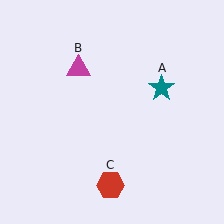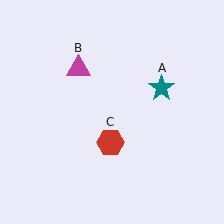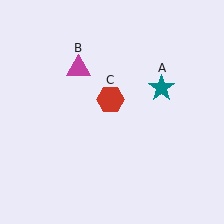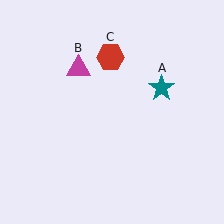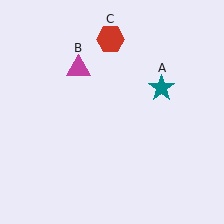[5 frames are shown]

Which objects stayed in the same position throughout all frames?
Teal star (object A) and magenta triangle (object B) remained stationary.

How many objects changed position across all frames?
1 object changed position: red hexagon (object C).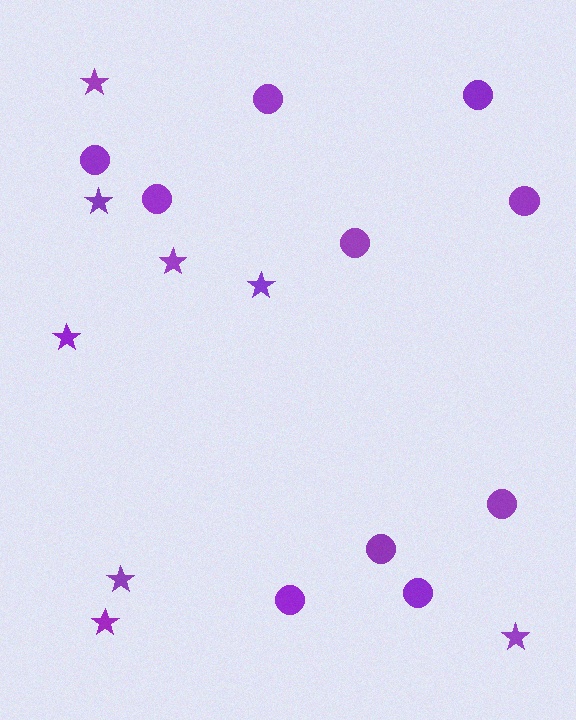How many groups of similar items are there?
There are 2 groups: one group of stars (8) and one group of circles (10).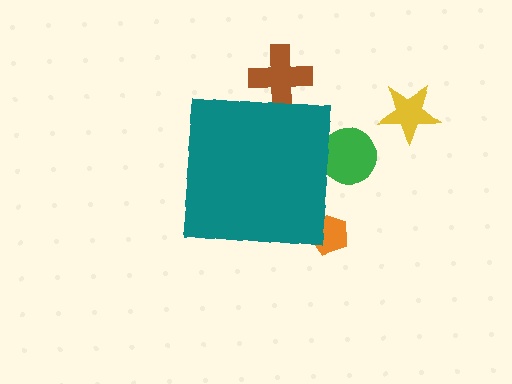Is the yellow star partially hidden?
No, the yellow star is fully visible.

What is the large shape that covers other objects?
A teal square.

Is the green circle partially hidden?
Yes, the green circle is partially hidden behind the teal square.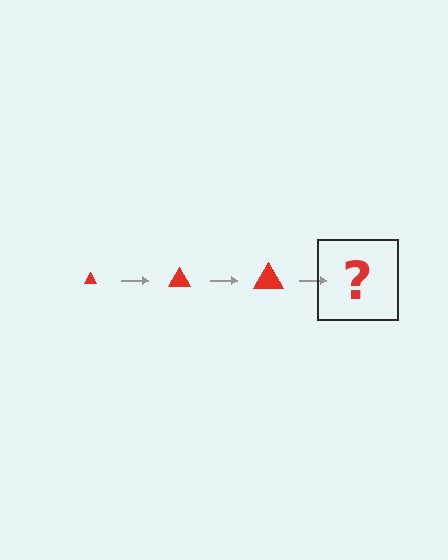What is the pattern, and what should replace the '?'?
The pattern is that the triangle gets progressively larger each step. The '?' should be a red triangle, larger than the previous one.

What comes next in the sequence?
The next element should be a red triangle, larger than the previous one.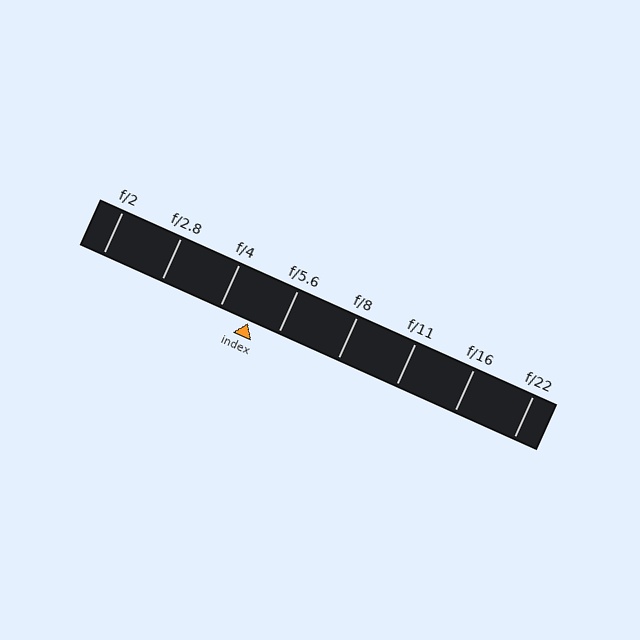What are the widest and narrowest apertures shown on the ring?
The widest aperture shown is f/2 and the narrowest is f/22.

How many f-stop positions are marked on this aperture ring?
There are 8 f-stop positions marked.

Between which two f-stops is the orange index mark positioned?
The index mark is between f/4 and f/5.6.